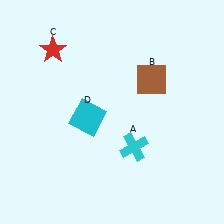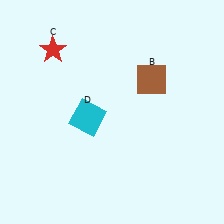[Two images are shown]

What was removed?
The cyan cross (A) was removed in Image 2.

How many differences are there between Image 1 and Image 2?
There is 1 difference between the two images.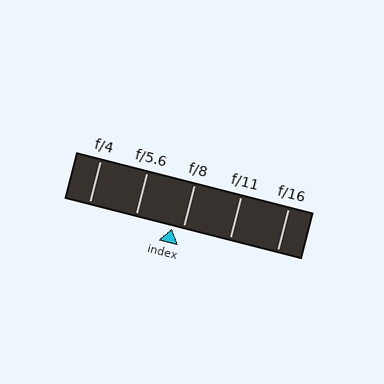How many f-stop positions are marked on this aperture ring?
There are 5 f-stop positions marked.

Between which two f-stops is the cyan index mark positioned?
The index mark is between f/5.6 and f/8.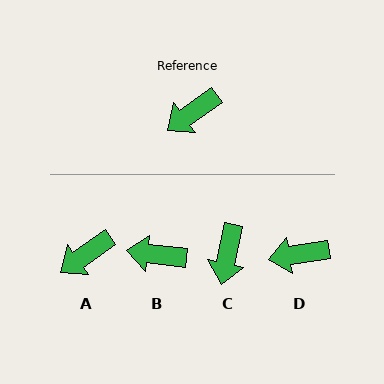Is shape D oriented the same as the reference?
No, it is off by about 26 degrees.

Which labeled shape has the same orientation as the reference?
A.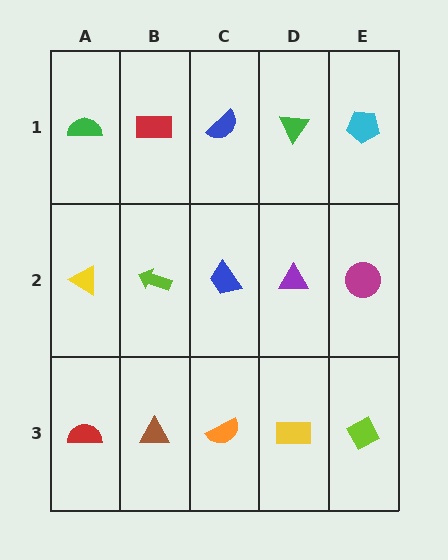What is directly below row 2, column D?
A yellow rectangle.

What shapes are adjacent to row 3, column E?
A magenta circle (row 2, column E), a yellow rectangle (row 3, column D).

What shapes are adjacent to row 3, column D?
A purple triangle (row 2, column D), an orange semicircle (row 3, column C), a lime diamond (row 3, column E).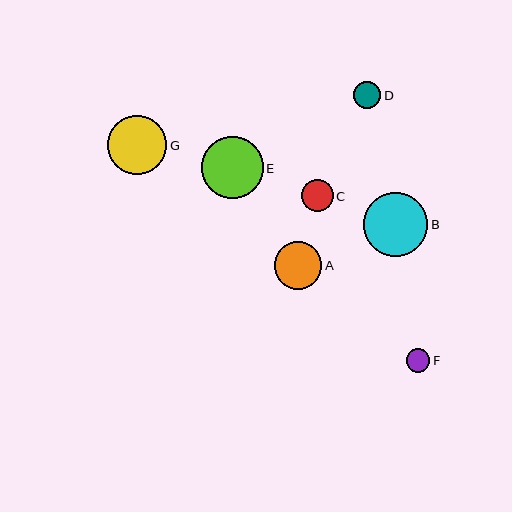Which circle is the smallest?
Circle F is the smallest with a size of approximately 23 pixels.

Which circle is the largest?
Circle B is the largest with a size of approximately 64 pixels.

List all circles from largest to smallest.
From largest to smallest: B, E, G, A, C, D, F.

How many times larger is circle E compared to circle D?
Circle E is approximately 2.3 times the size of circle D.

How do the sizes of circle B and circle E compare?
Circle B and circle E are approximately the same size.